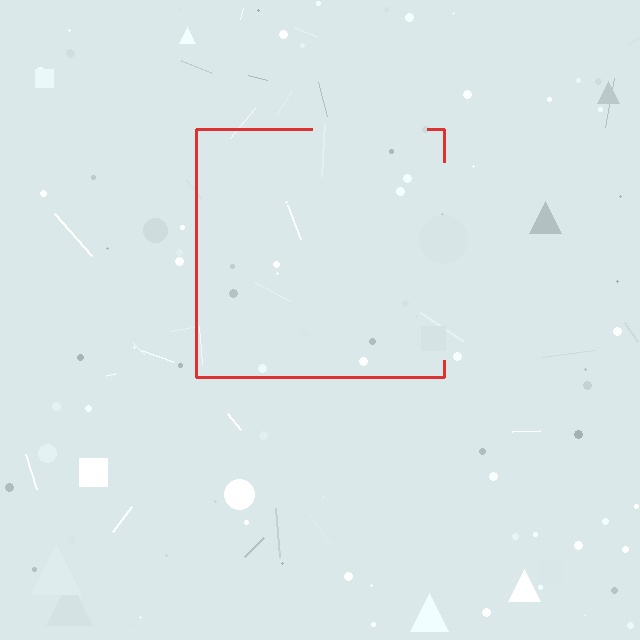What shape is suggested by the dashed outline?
The dashed outline suggests a square.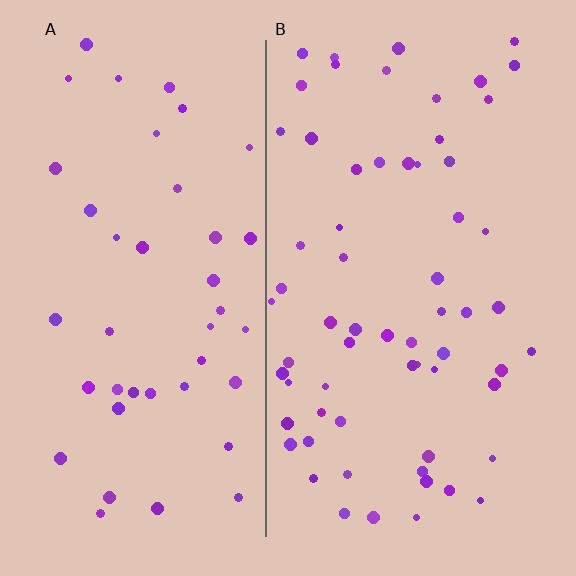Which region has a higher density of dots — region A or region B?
B (the right).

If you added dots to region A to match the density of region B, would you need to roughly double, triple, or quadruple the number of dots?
Approximately double.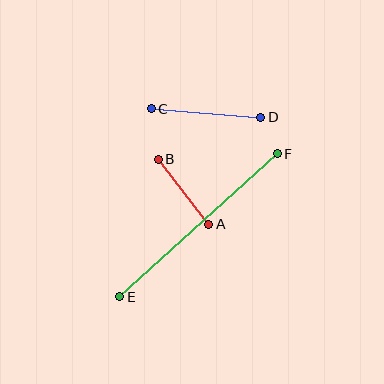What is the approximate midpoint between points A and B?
The midpoint is at approximately (184, 192) pixels.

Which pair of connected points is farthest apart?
Points E and F are farthest apart.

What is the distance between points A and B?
The distance is approximately 82 pixels.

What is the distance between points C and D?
The distance is approximately 110 pixels.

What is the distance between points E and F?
The distance is approximately 213 pixels.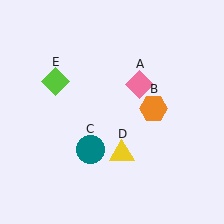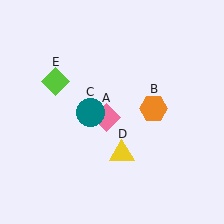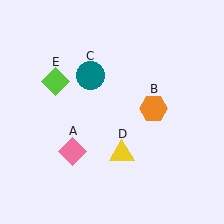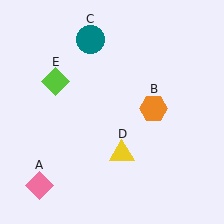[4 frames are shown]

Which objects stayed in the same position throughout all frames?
Orange hexagon (object B) and yellow triangle (object D) and lime diamond (object E) remained stationary.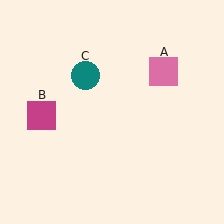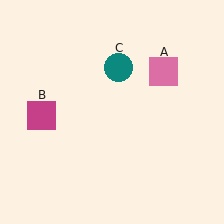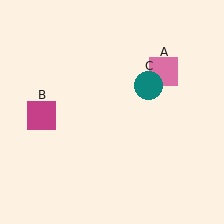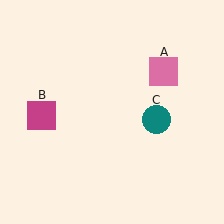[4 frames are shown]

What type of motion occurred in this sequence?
The teal circle (object C) rotated clockwise around the center of the scene.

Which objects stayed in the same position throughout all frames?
Pink square (object A) and magenta square (object B) remained stationary.